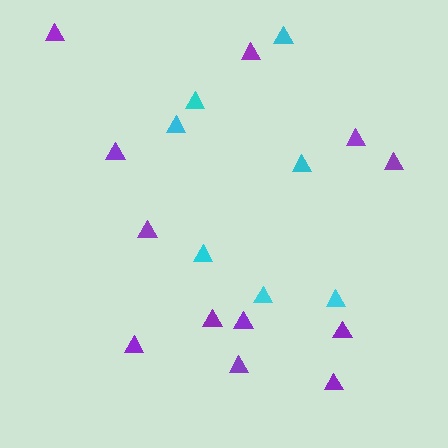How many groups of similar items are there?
There are 2 groups: one group of cyan triangles (7) and one group of purple triangles (12).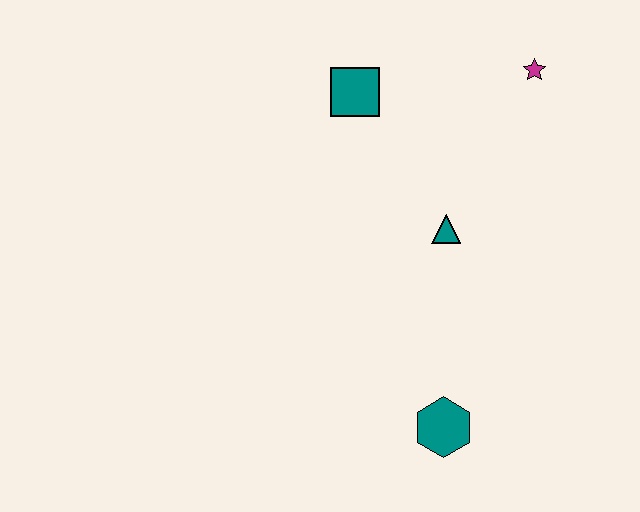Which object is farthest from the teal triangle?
The teal hexagon is farthest from the teal triangle.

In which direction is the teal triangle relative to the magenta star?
The teal triangle is below the magenta star.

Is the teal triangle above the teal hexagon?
Yes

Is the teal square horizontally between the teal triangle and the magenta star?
No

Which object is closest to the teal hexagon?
The teal triangle is closest to the teal hexagon.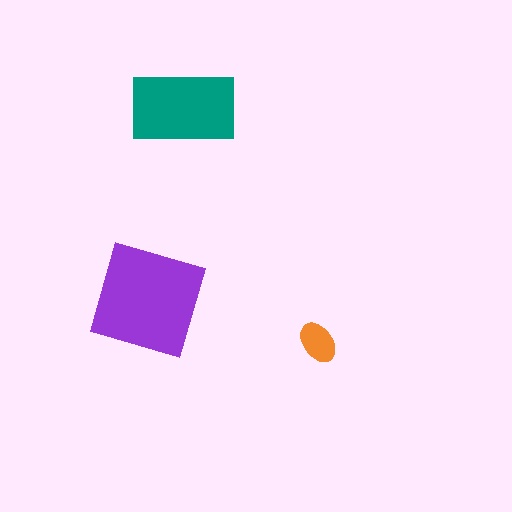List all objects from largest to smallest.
The purple square, the teal rectangle, the orange ellipse.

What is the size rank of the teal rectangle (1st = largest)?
2nd.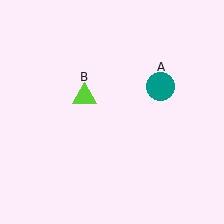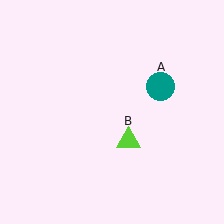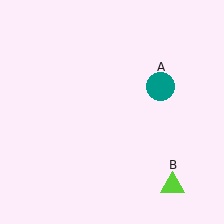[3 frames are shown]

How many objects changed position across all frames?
1 object changed position: lime triangle (object B).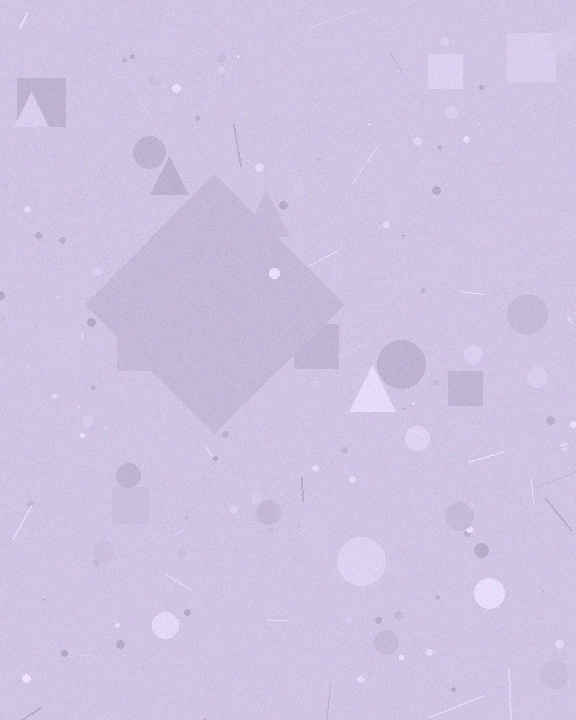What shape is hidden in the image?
A diamond is hidden in the image.